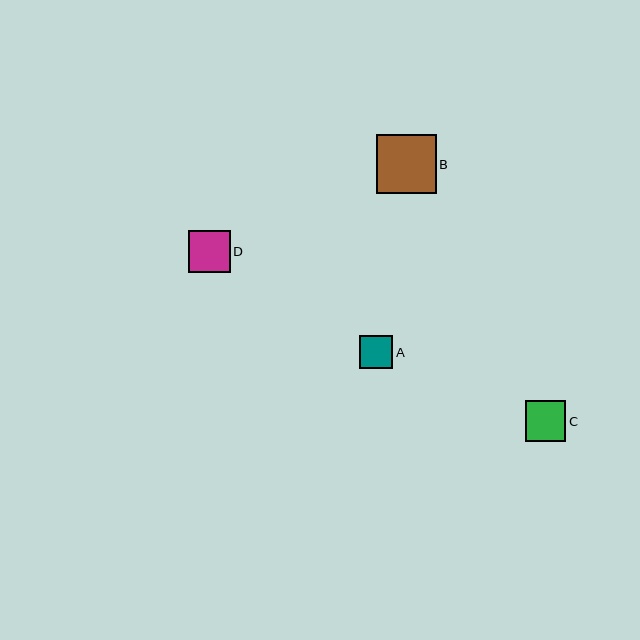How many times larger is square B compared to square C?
Square B is approximately 1.5 times the size of square C.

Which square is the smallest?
Square A is the smallest with a size of approximately 33 pixels.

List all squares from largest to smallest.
From largest to smallest: B, D, C, A.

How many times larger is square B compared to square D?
Square B is approximately 1.4 times the size of square D.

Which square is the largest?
Square B is the largest with a size of approximately 59 pixels.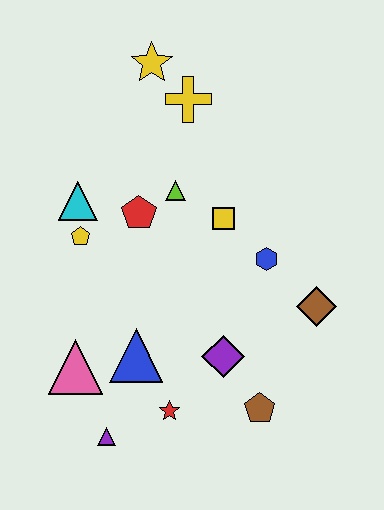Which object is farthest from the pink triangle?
The yellow star is farthest from the pink triangle.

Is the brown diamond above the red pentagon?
No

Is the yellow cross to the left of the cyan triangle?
No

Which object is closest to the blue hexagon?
The yellow square is closest to the blue hexagon.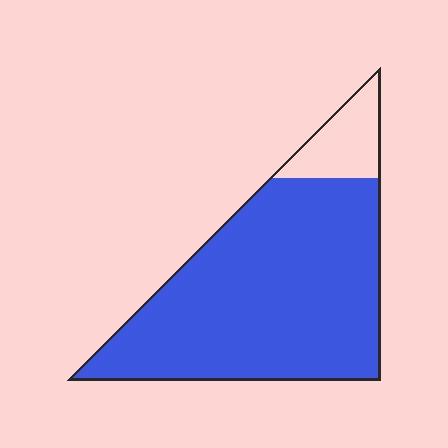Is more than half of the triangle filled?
Yes.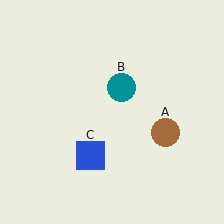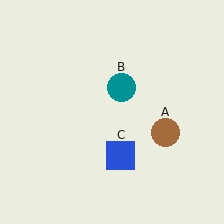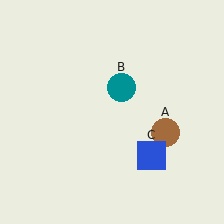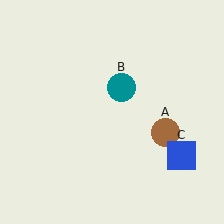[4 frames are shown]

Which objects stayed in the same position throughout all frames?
Brown circle (object A) and teal circle (object B) remained stationary.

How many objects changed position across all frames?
1 object changed position: blue square (object C).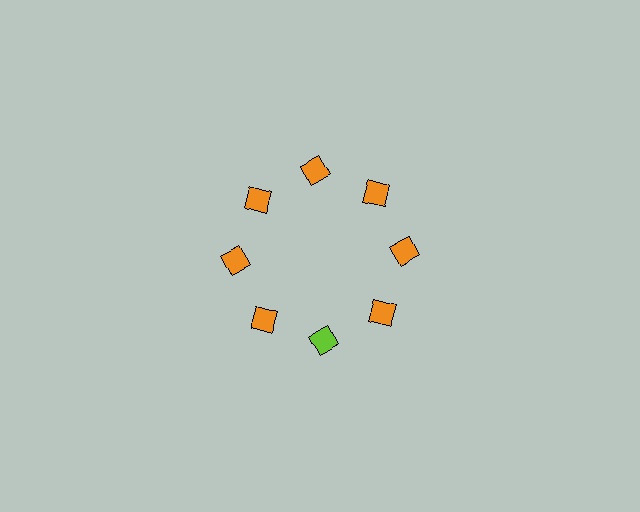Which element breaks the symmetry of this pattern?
The lime diamond at roughly the 6 o'clock position breaks the symmetry. All other shapes are orange diamonds.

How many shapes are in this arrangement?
There are 8 shapes arranged in a ring pattern.